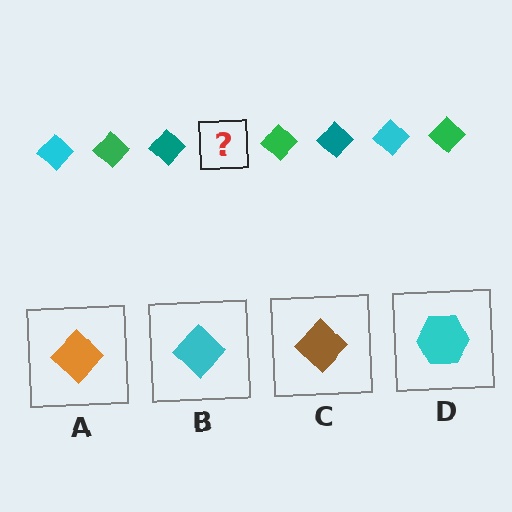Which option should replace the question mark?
Option B.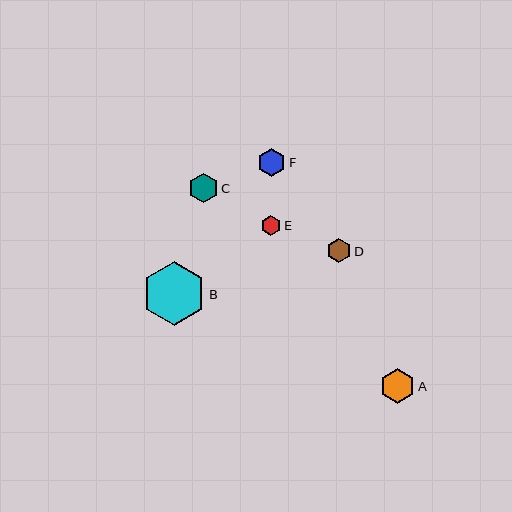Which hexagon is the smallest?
Hexagon E is the smallest with a size of approximately 20 pixels.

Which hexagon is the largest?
Hexagon B is the largest with a size of approximately 64 pixels.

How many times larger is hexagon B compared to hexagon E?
Hexagon B is approximately 3.1 times the size of hexagon E.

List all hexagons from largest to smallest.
From largest to smallest: B, A, C, F, D, E.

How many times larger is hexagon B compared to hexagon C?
Hexagon B is approximately 2.2 times the size of hexagon C.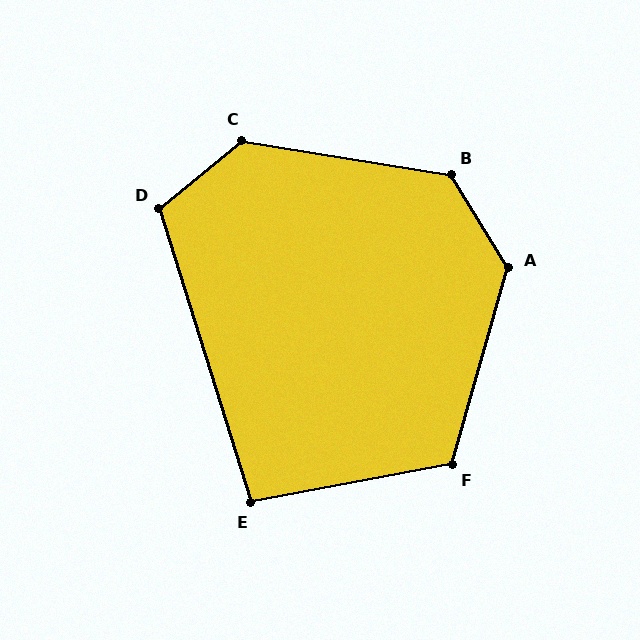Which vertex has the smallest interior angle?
E, at approximately 96 degrees.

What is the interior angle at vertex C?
Approximately 131 degrees (obtuse).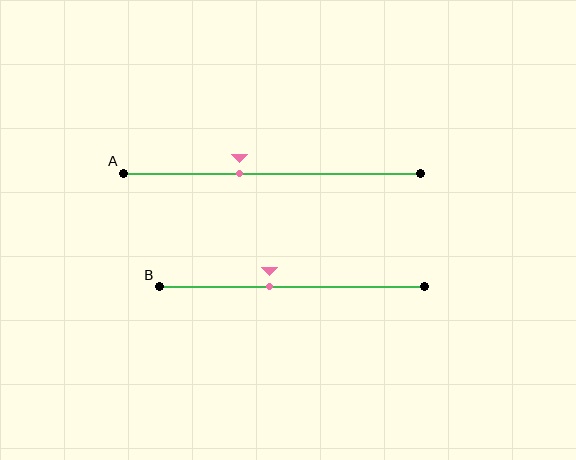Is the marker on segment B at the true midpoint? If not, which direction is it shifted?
No, the marker on segment B is shifted to the left by about 8% of the segment length.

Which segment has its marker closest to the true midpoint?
Segment B has its marker closest to the true midpoint.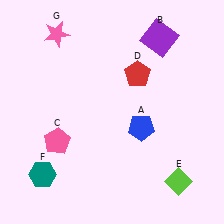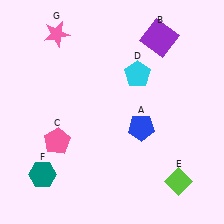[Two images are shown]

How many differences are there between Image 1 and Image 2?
There is 1 difference between the two images.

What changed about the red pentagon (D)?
In Image 1, D is red. In Image 2, it changed to cyan.